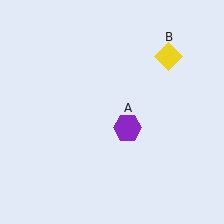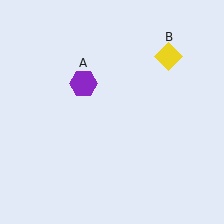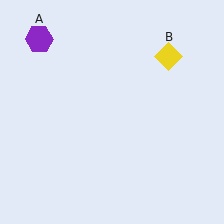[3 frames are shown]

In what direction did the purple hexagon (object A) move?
The purple hexagon (object A) moved up and to the left.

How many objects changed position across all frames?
1 object changed position: purple hexagon (object A).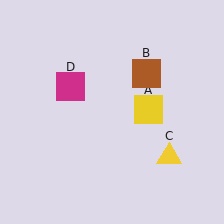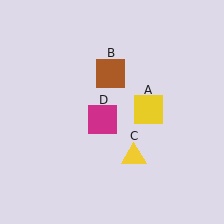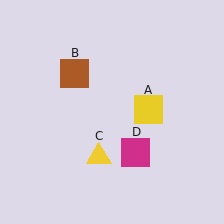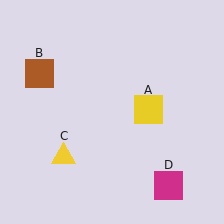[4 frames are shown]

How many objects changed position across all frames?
3 objects changed position: brown square (object B), yellow triangle (object C), magenta square (object D).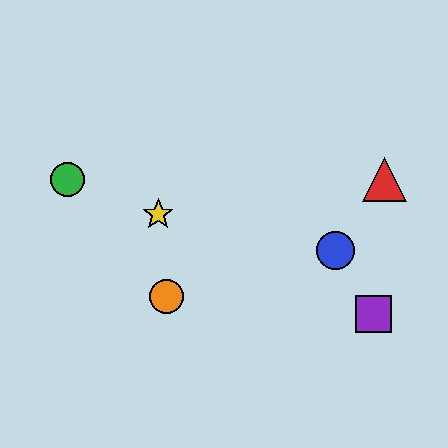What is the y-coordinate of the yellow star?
The yellow star is at y≈215.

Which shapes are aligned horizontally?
The red triangle, the green circle are aligned horizontally.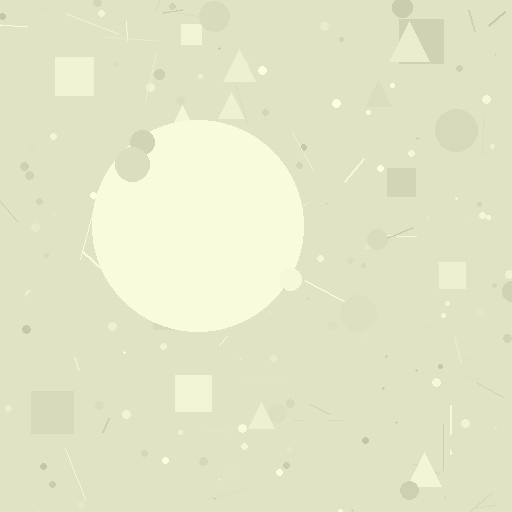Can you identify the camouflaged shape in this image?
The camouflaged shape is a circle.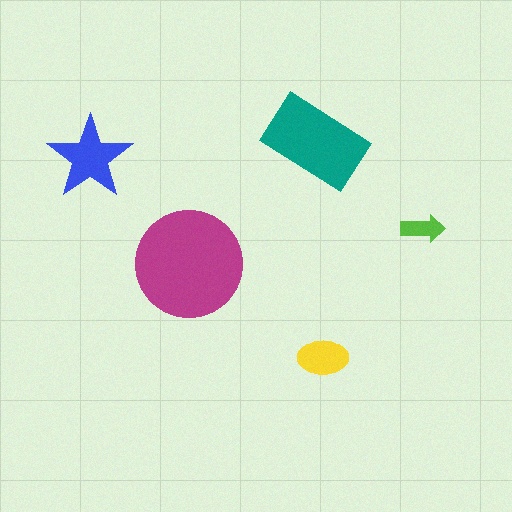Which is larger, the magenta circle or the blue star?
The magenta circle.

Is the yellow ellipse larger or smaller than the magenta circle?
Smaller.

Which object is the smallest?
The lime arrow.